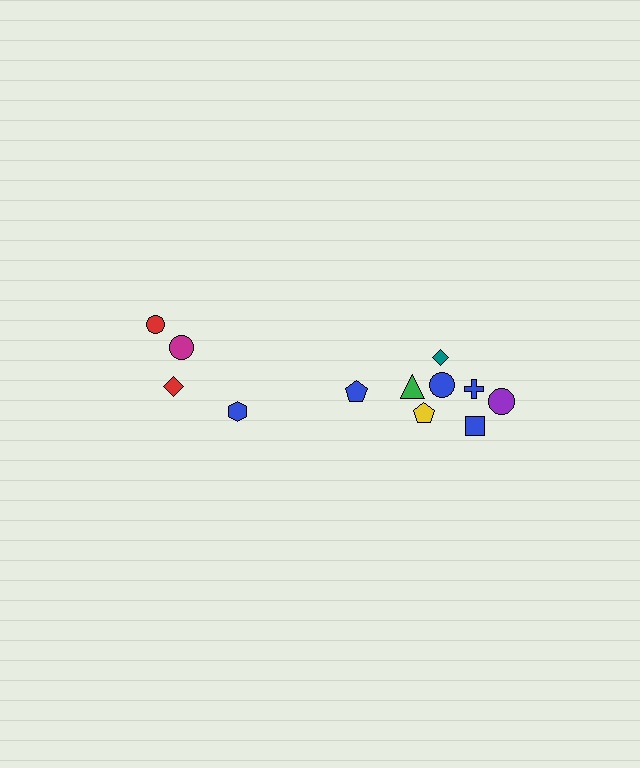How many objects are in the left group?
There are 4 objects.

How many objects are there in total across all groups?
There are 12 objects.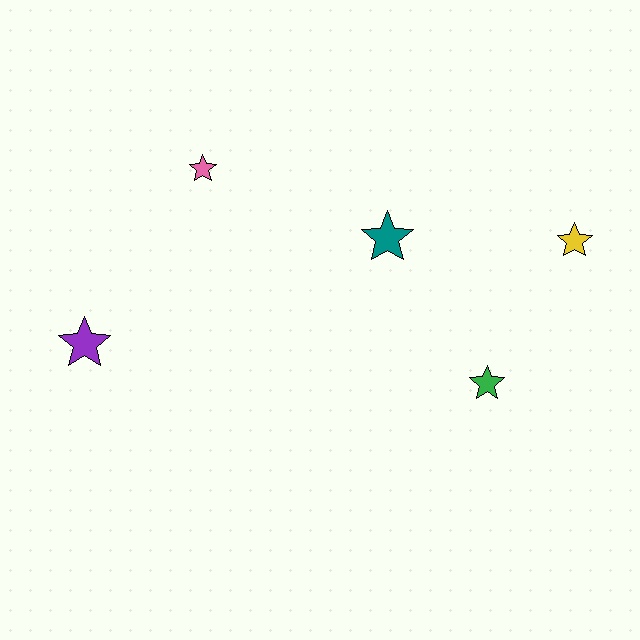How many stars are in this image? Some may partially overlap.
There are 5 stars.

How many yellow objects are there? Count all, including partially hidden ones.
There is 1 yellow object.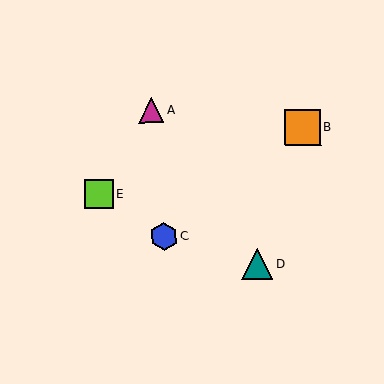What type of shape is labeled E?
Shape E is a lime square.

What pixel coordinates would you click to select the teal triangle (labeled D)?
Click at (257, 264) to select the teal triangle D.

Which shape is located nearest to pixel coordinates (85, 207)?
The lime square (labeled E) at (99, 194) is nearest to that location.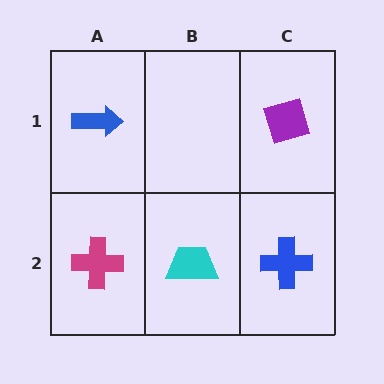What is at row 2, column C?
A blue cross.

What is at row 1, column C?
A purple diamond.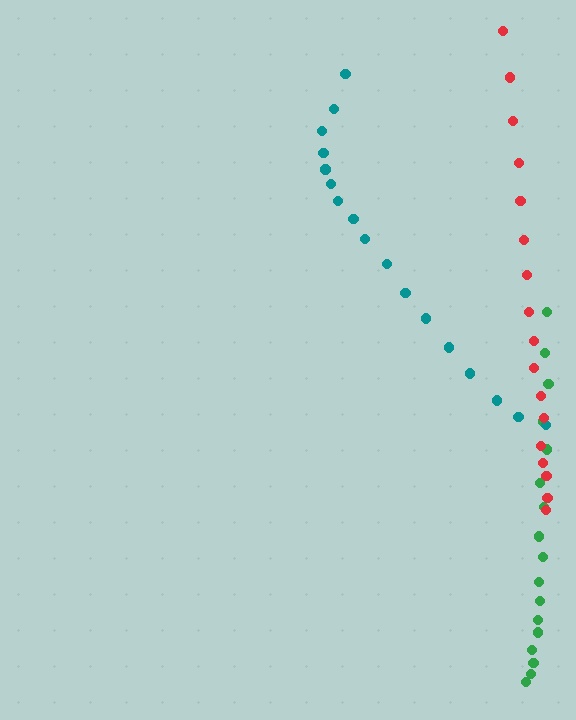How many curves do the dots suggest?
There are 3 distinct paths.